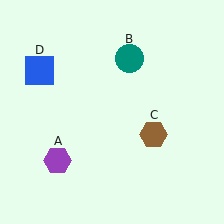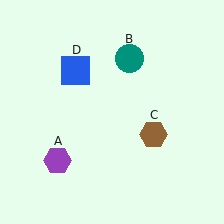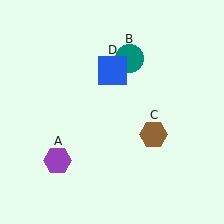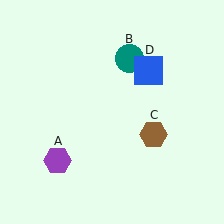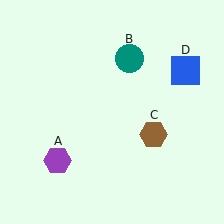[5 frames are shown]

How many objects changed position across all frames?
1 object changed position: blue square (object D).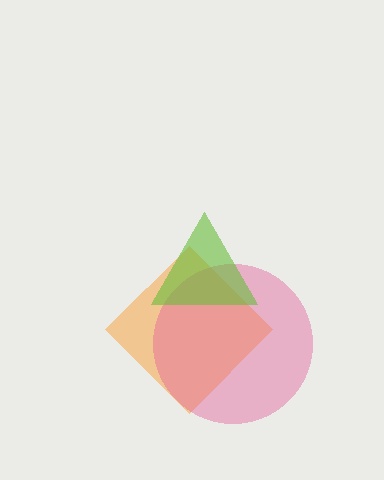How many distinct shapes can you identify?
There are 3 distinct shapes: an orange diamond, a pink circle, a lime triangle.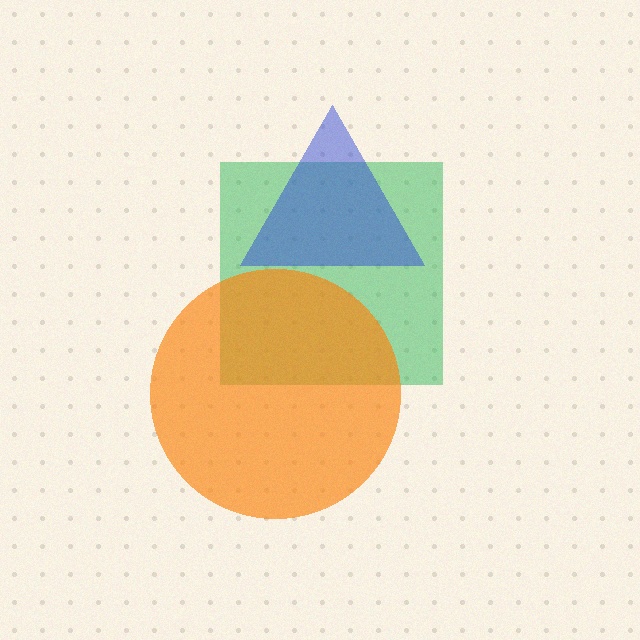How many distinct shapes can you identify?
There are 3 distinct shapes: a green square, an orange circle, a blue triangle.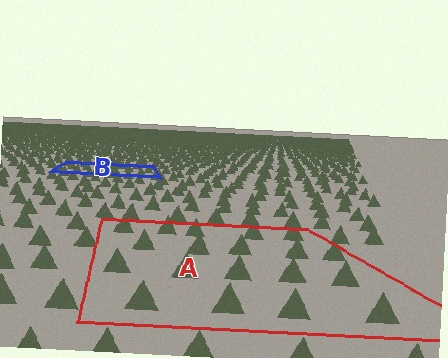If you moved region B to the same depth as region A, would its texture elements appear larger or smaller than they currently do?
They would appear larger. At a closer depth, the same texture elements are projected at a bigger on-screen size.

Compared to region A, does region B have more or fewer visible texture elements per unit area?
Region B has more texture elements per unit area — they are packed more densely because it is farther away.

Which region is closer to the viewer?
Region A is closer. The texture elements there are larger and more spread out.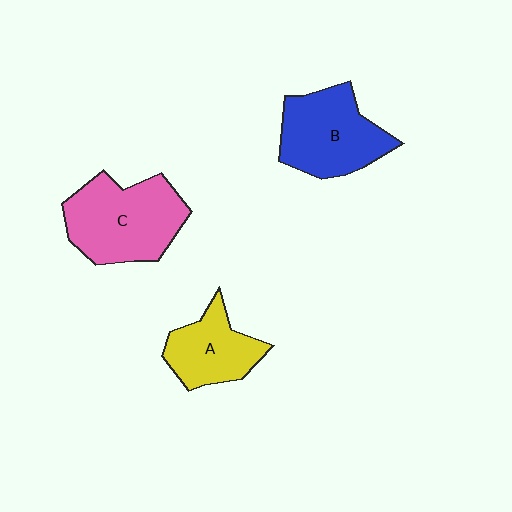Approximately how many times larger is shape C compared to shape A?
Approximately 1.5 times.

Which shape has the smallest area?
Shape A (yellow).